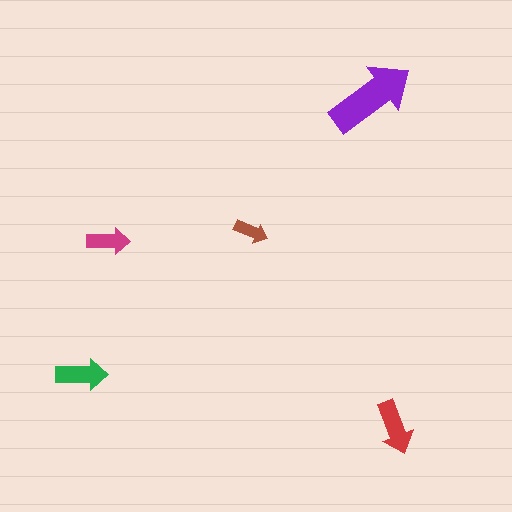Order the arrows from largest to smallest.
the purple one, the red one, the green one, the magenta one, the brown one.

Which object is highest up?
The purple arrow is topmost.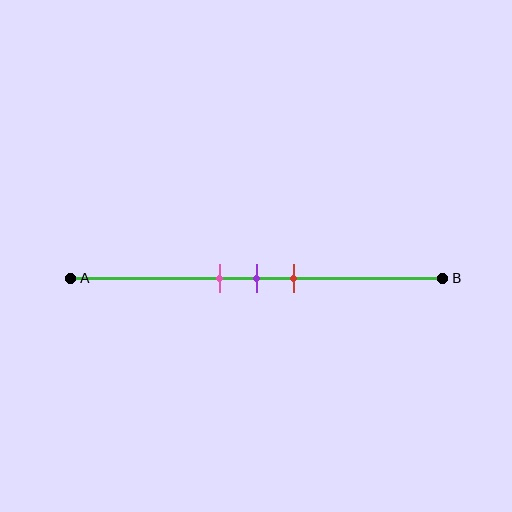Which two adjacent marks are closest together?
The pink and purple marks are the closest adjacent pair.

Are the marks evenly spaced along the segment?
Yes, the marks are approximately evenly spaced.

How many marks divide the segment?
There are 3 marks dividing the segment.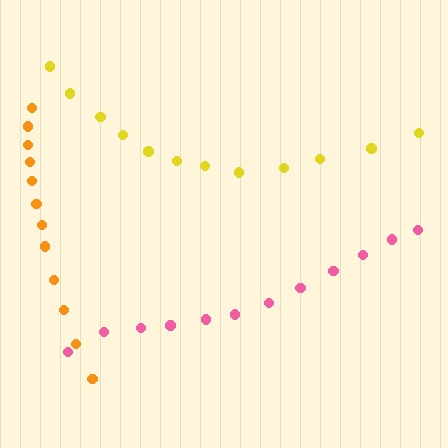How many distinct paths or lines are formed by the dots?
There are 3 distinct paths.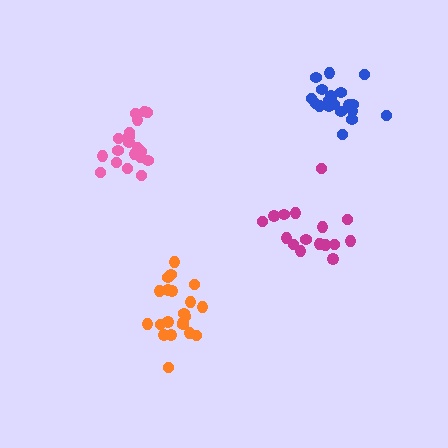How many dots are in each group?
Group 1: 19 dots, Group 2: 20 dots, Group 3: 16 dots, Group 4: 21 dots (76 total).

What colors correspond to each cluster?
The clusters are colored: pink, blue, magenta, orange.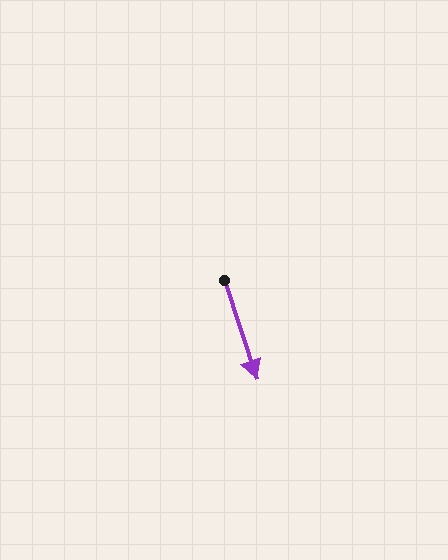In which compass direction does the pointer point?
South.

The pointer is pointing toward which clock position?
Roughly 5 o'clock.